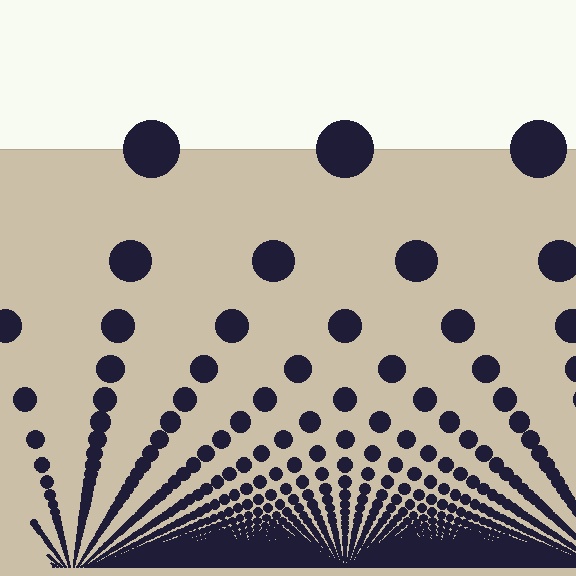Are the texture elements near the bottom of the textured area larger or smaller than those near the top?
Smaller. The gradient is inverted — elements near the bottom are smaller and denser.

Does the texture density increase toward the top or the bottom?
Density increases toward the bottom.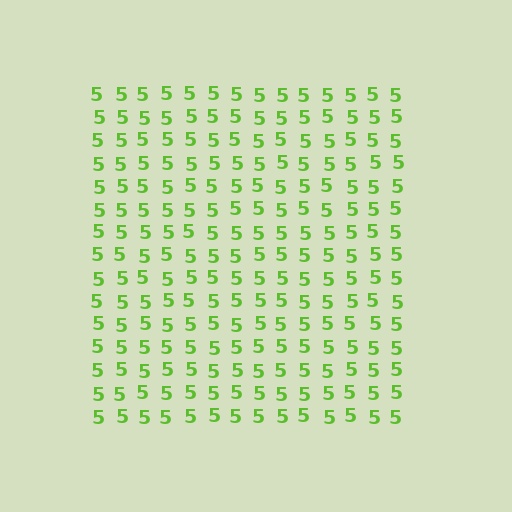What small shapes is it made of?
It is made of small digit 5's.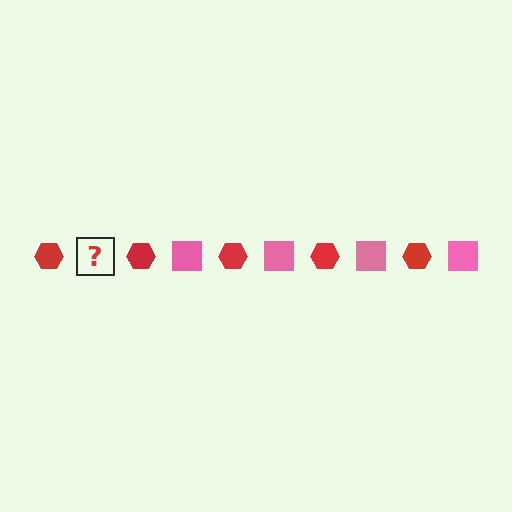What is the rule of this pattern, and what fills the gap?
The rule is that the pattern alternates between red hexagon and pink square. The gap should be filled with a pink square.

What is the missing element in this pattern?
The missing element is a pink square.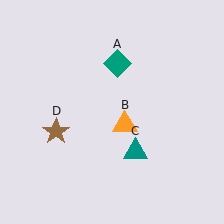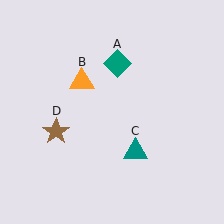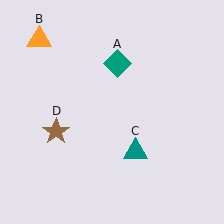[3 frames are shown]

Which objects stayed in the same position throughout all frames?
Teal diamond (object A) and teal triangle (object C) and brown star (object D) remained stationary.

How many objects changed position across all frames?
1 object changed position: orange triangle (object B).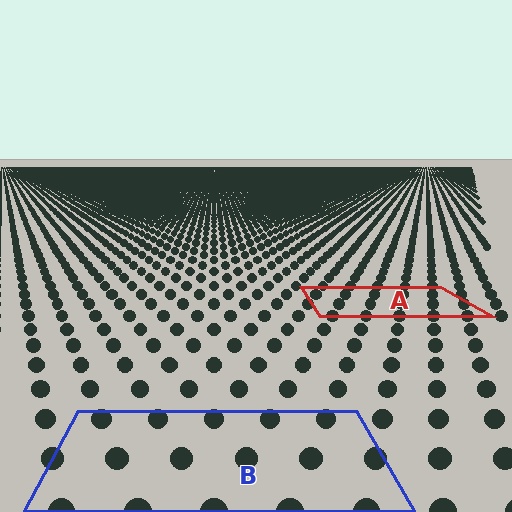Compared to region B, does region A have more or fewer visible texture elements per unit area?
Region A has more texture elements per unit area — they are packed more densely because it is farther away.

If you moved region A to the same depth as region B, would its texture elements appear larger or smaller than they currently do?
They would appear larger. At a closer depth, the same texture elements are projected at a bigger on-screen size.